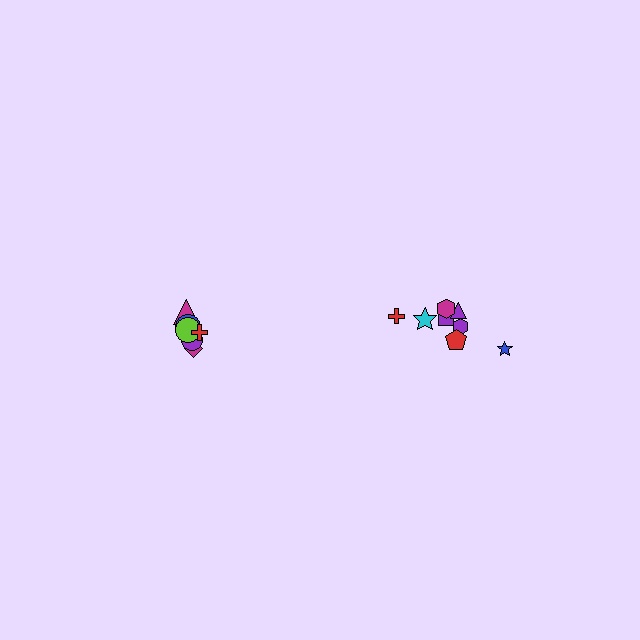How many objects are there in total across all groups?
There are 14 objects.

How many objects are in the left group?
There are 6 objects.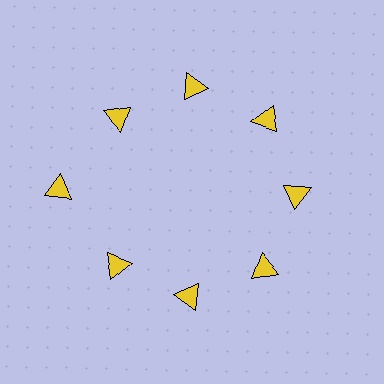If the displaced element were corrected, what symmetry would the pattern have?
It would have 8-fold rotational symmetry — the pattern would map onto itself every 45 degrees.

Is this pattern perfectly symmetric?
No. The 8 yellow triangles are arranged in a ring, but one element near the 9 o'clock position is pushed outward from the center, breaking the 8-fold rotational symmetry.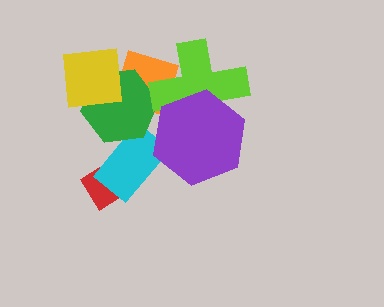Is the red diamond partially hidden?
Yes, it is partially covered by another shape.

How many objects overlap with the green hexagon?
3 objects overlap with the green hexagon.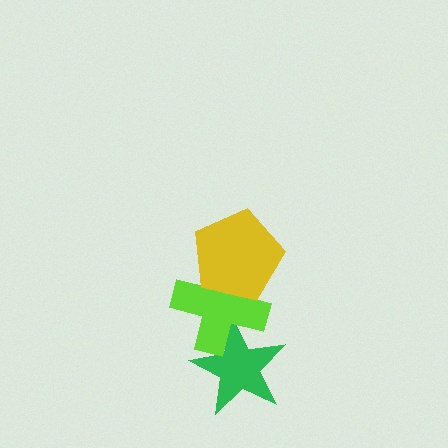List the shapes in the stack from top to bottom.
From top to bottom: the yellow pentagon, the lime cross, the green star.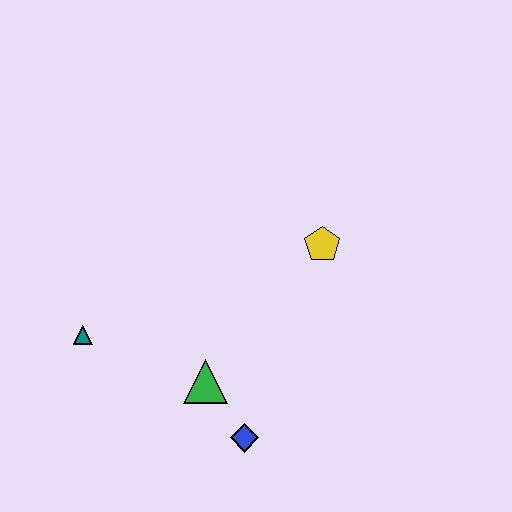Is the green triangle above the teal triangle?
No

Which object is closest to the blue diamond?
The green triangle is closest to the blue diamond.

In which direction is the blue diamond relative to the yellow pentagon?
The blue diamond is below the yellow pentagon.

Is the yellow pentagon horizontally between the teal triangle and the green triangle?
No